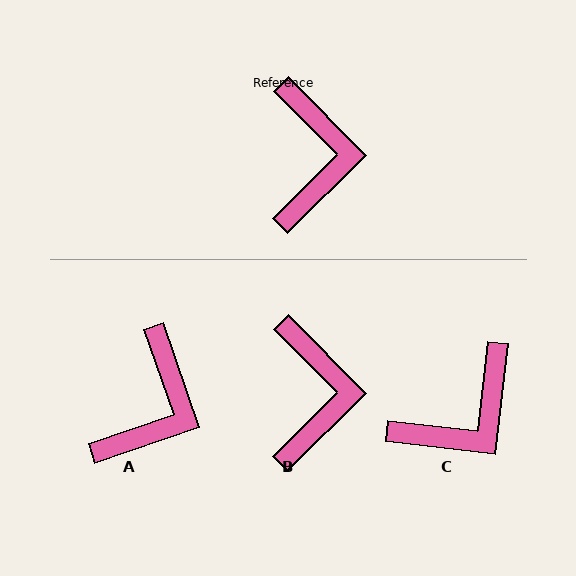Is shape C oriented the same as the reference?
No, it is off by about 51 degrees.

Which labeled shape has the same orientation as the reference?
B.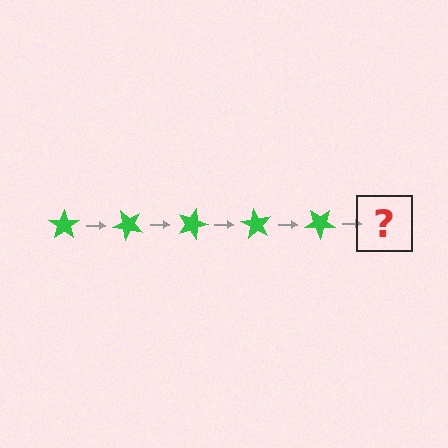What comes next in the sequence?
The next element should be a green star rotated 225 degrees.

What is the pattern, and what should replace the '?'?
The pattern is that the star rotates 45 degrees each step. The '?' should be a green star rotated 225 degrees.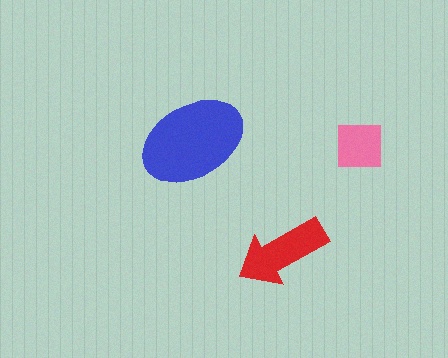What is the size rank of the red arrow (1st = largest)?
2nd.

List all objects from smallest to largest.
The pink square, the red arrow, the blue ellipse.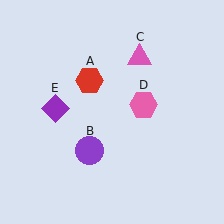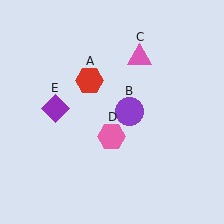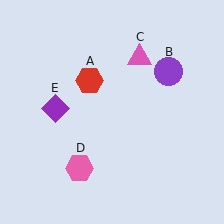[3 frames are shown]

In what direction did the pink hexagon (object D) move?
The pink hexagon (object D) moved down and to the left.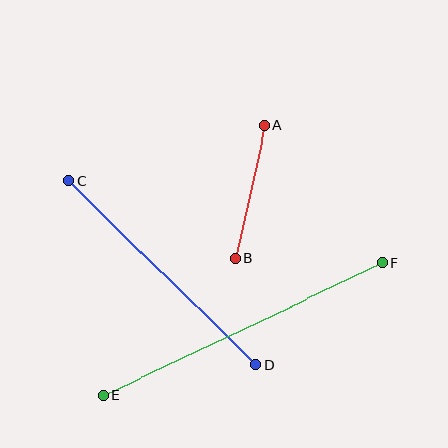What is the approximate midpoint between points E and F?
The midpoint is at approximately (243, 329) pixels.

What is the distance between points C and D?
The distance is approximately 262 pixels.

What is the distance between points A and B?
The distance is approximately 137 pixels.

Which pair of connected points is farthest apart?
Points E and F are farthest apart.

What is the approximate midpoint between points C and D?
The midpoint is at approximately (162, 273) pixels.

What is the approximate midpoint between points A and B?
The midpoint is at approximately (250, 192) pixels.